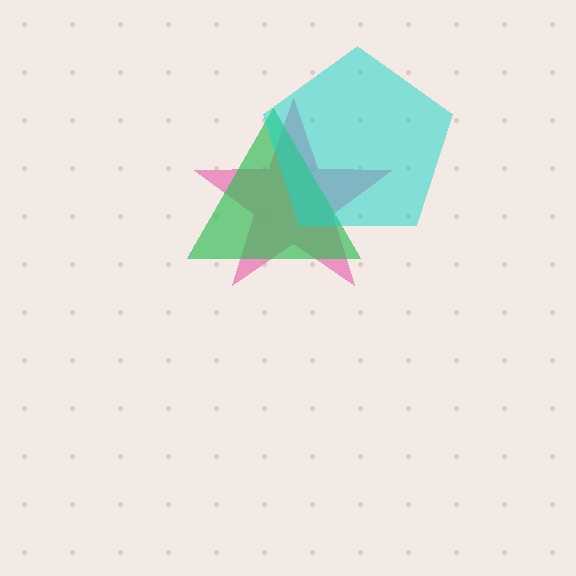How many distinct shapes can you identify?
There are 3 distinct shapes: a pink star, a green triangle, a cyan pentagon.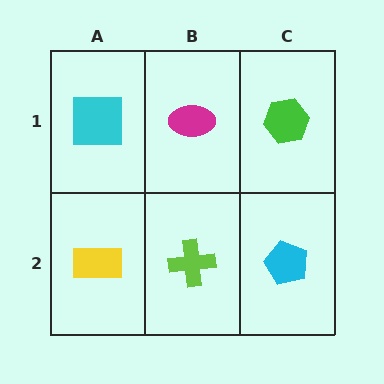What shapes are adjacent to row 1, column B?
A lime cross (row 2, column B), a cyan square (row 1, column A), a green hexagon (row 1, column C).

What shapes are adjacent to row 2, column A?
A cyan square (row 1, column A), a lime cross (row 2, column B).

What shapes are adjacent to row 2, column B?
A magenta ellipse (row 1, column B), a yellow rectangle (row 2, column A), a cyan pentagon (row 2, column C).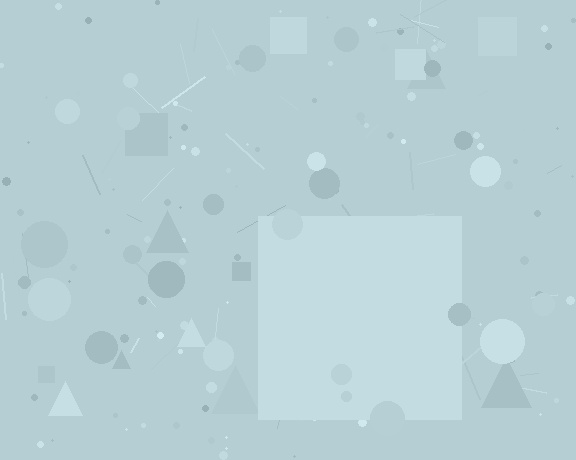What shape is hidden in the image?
A square is hidden in the image.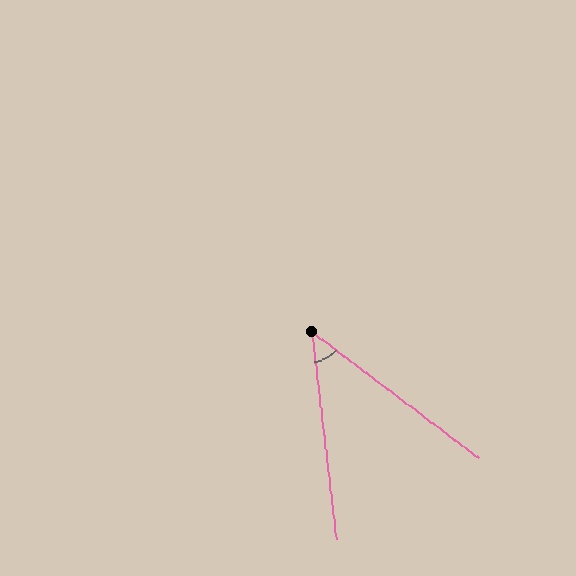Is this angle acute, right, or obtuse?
It is acute.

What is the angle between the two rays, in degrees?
Approximately 46 degrees.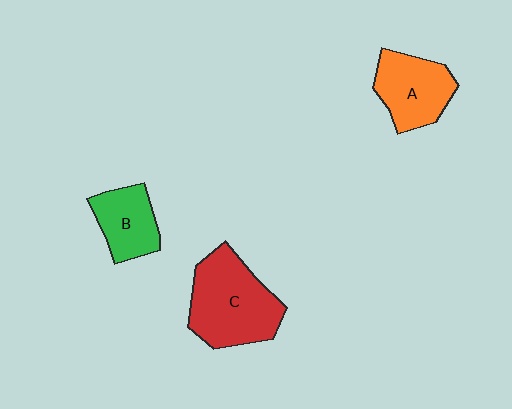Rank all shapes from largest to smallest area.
From largest to smallest: C (red), A (orange), B (green).